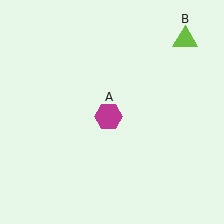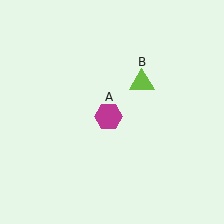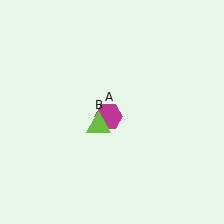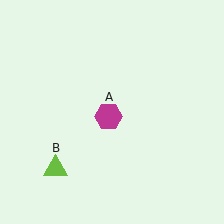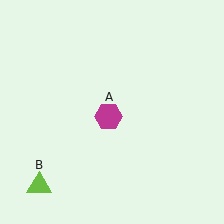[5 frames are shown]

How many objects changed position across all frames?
1 object changed position: lime triangle (object B).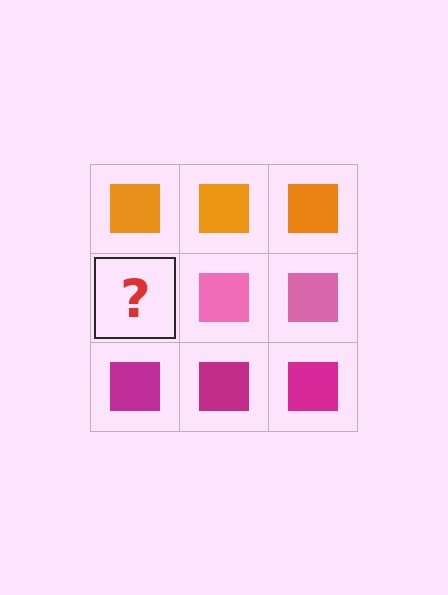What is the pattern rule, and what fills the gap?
The rule is that each row has a consistent color. The gap should be filled with a pink square.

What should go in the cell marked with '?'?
The missing cell should contain a pink square.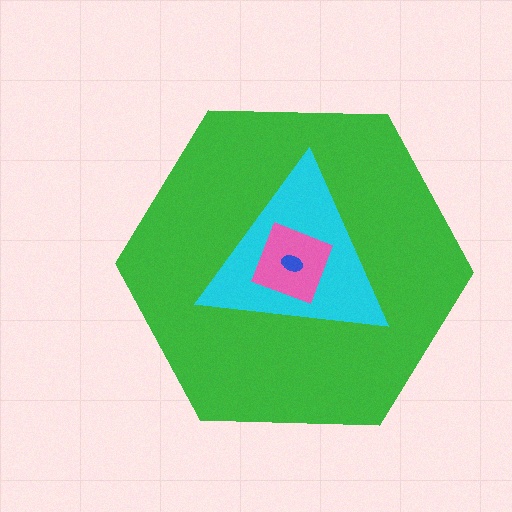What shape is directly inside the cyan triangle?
The pink diamond.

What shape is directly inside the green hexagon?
The cyan triangle.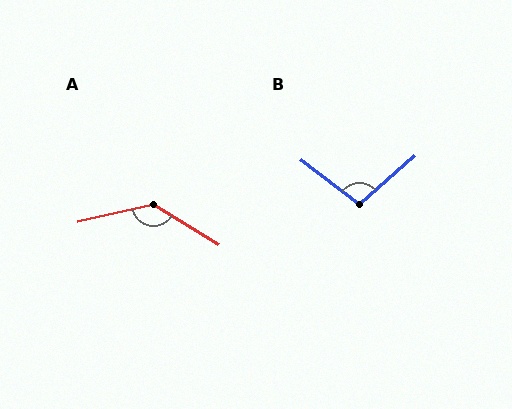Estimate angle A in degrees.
Approximately 135 degrees.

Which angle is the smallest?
B, at approximately 101 degrees.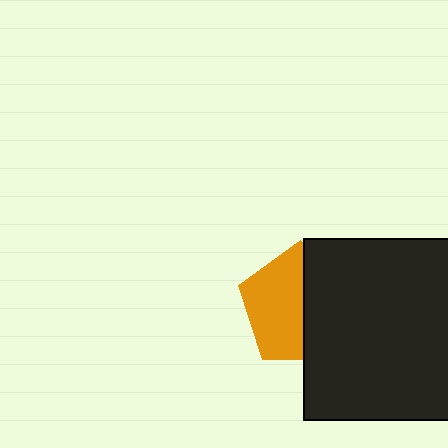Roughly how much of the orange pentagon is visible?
About half of it is visible (roughly 53%).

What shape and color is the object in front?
The object in front is a black square.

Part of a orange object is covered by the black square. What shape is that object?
It is a pentagon.